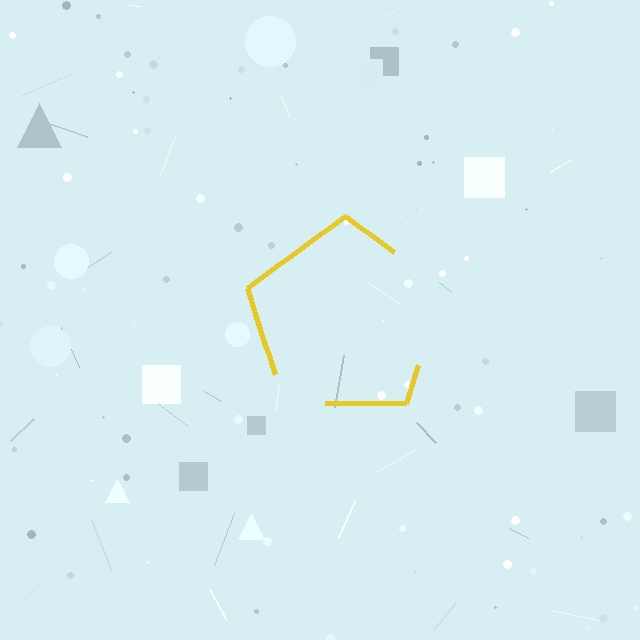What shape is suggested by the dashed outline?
The dashed outline suggests a pentagon.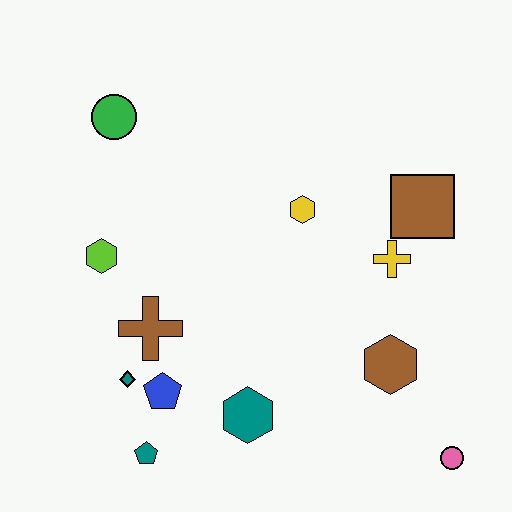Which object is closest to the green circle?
The lime hexagon is closest to the green circle.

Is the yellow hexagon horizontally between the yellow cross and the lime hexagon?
Yes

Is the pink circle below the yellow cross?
Yes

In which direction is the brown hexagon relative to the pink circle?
The brown hexagon is above the pink circle.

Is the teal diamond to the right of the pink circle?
No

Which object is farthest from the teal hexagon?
The green circle is farthest from the teal hexagon.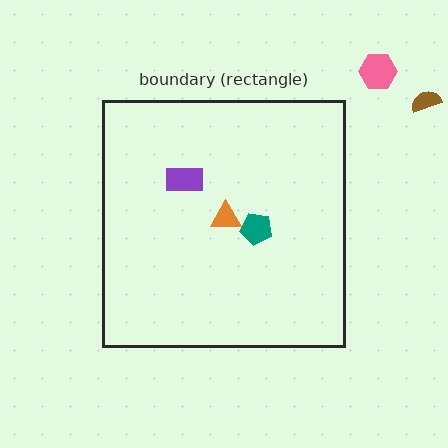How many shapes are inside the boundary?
3 inside, 2 outside.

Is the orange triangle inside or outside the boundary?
Inside.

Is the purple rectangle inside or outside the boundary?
Inside.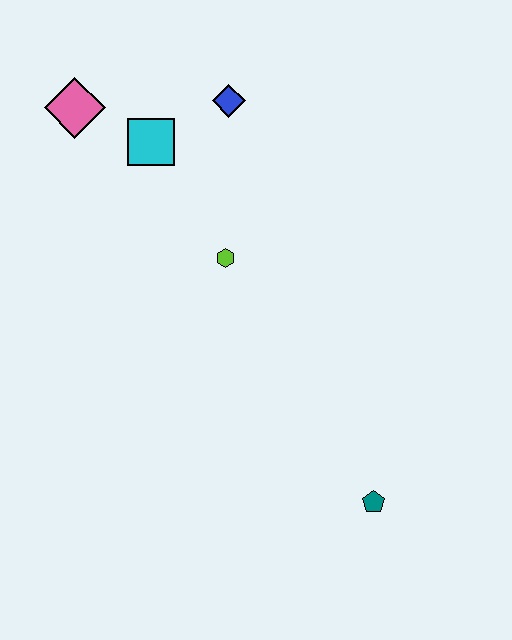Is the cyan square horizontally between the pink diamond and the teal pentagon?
Yes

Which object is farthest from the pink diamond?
The teal pentagon is farthest from the pink diamond.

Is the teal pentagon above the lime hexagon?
No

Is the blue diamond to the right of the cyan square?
Yes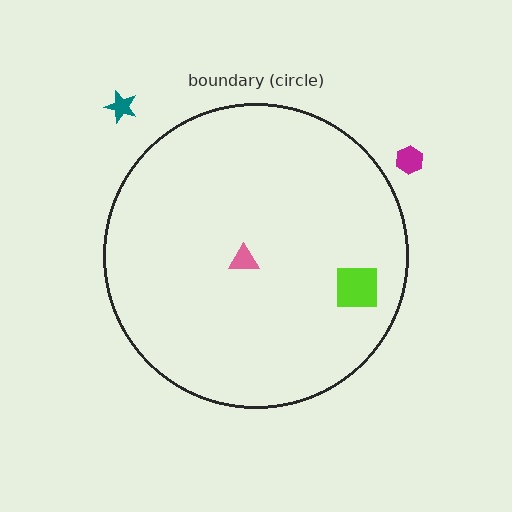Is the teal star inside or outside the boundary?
Outside.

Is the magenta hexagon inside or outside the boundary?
Outside.